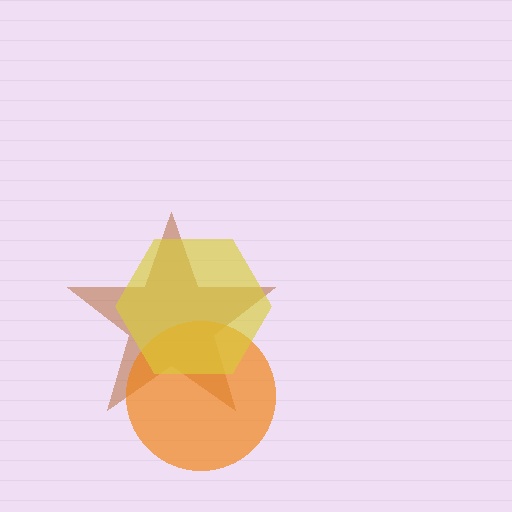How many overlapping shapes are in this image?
There are 3 overlapping shapes in the image.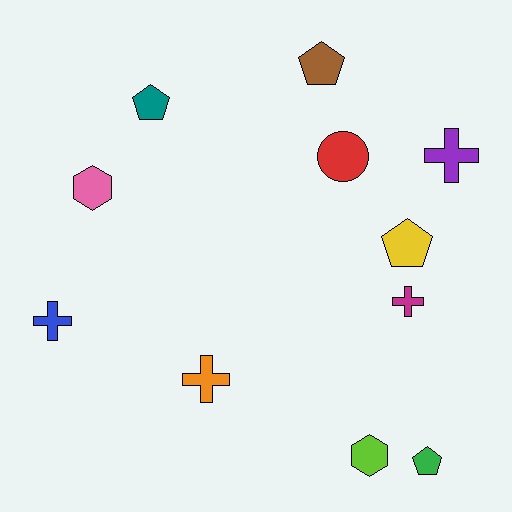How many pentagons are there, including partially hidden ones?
There are 4 pentagons.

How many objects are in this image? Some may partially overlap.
There are 11 objects.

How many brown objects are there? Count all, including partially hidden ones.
There is 1 brown object.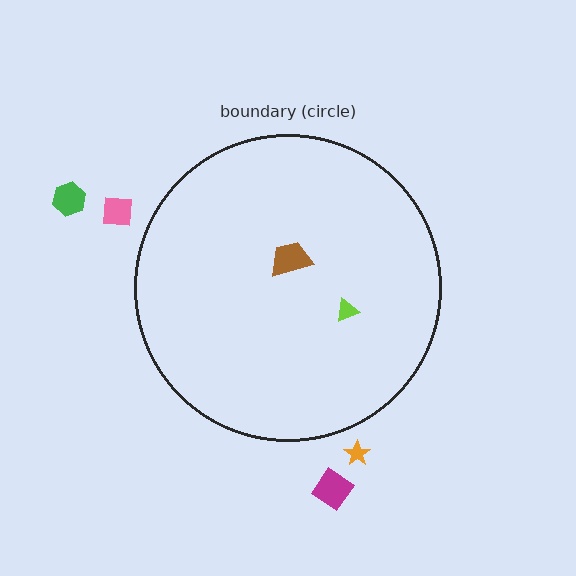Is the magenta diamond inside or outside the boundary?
Outside.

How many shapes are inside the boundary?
2 inside, 4 outside.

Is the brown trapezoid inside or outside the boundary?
Inside.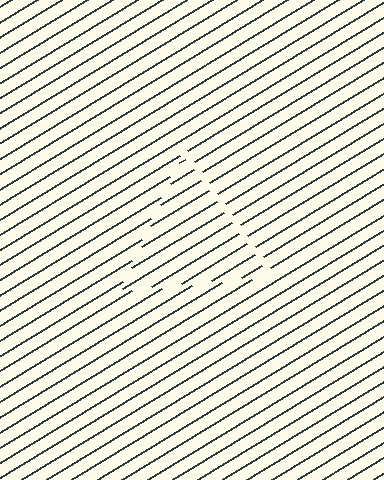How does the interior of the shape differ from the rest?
The interior of the shape contains the same grating, shifted by half a period — the contour is defined by the phase discontinuity where line-ends from the inner and outer gratings abut.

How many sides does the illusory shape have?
3 sides — the line-ends trace a triangle.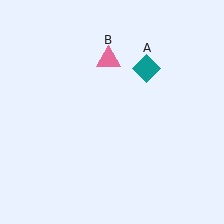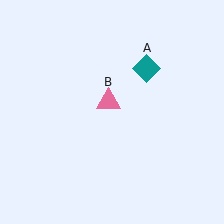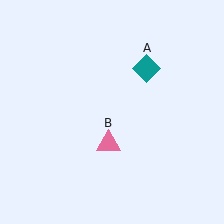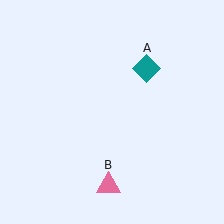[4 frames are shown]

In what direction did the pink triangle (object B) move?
The pink triangle (object B) moved down.